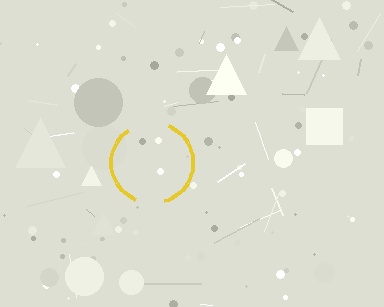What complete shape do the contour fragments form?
The contour fragments form a circle.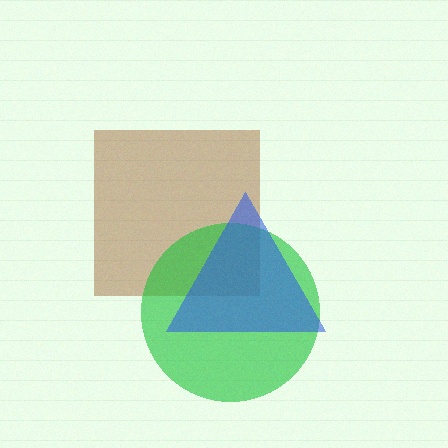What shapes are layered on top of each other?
The layered shapes are: a brown square, a green circle, a blue triangle.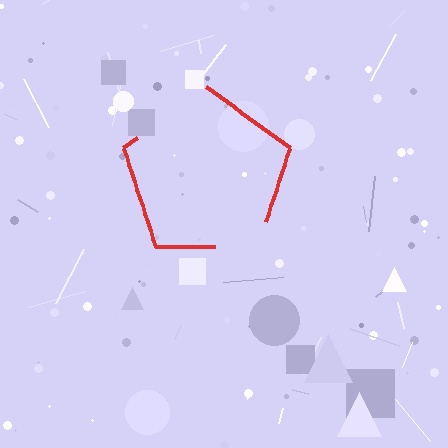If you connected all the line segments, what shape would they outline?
They would outline a pentagon.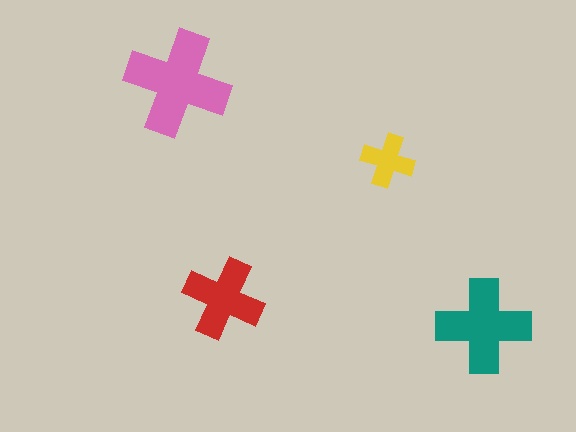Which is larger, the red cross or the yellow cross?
The red one.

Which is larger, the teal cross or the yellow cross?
The teal one.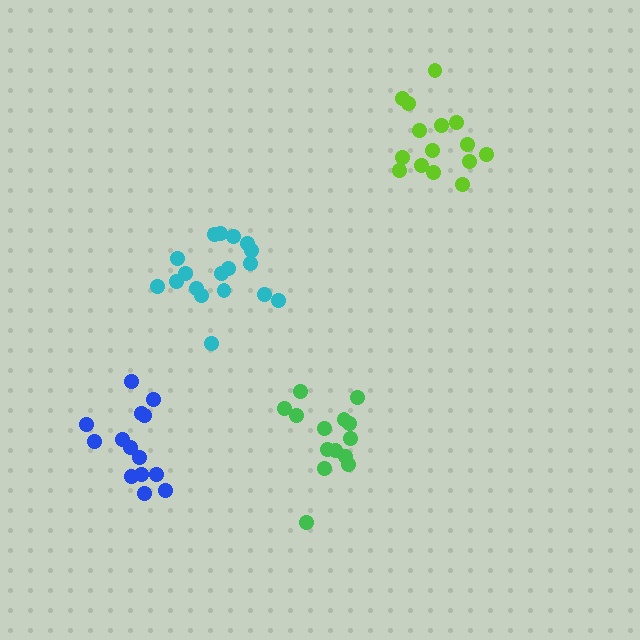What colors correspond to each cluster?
The clusters are colored: cyan, green, blue, lime.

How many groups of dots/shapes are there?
There are 4 groups.